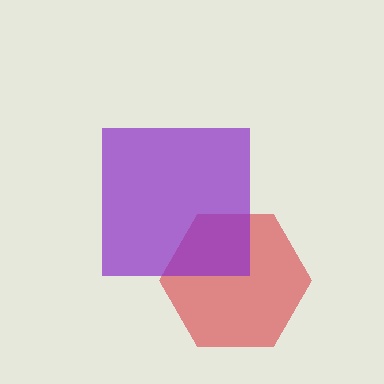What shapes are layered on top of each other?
The layered shapes are: a red hexagon, a purple square.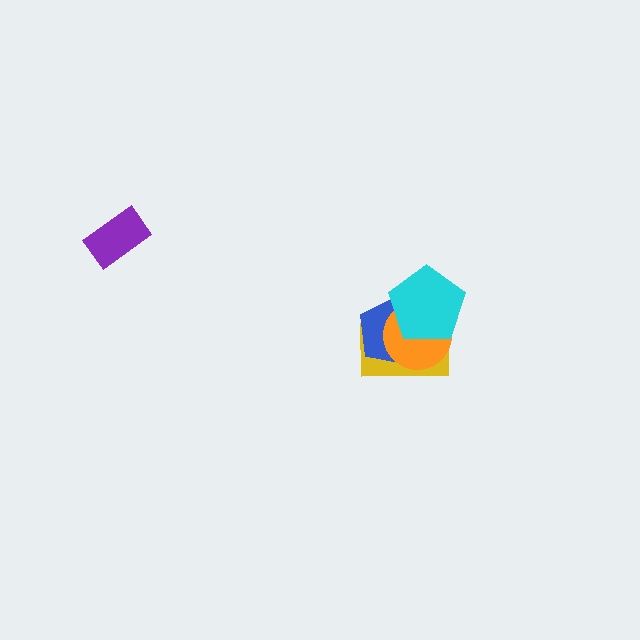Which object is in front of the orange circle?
The cyan pentagon is in front of the orange circle.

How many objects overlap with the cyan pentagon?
3 objects overlap with the cyan pentagon.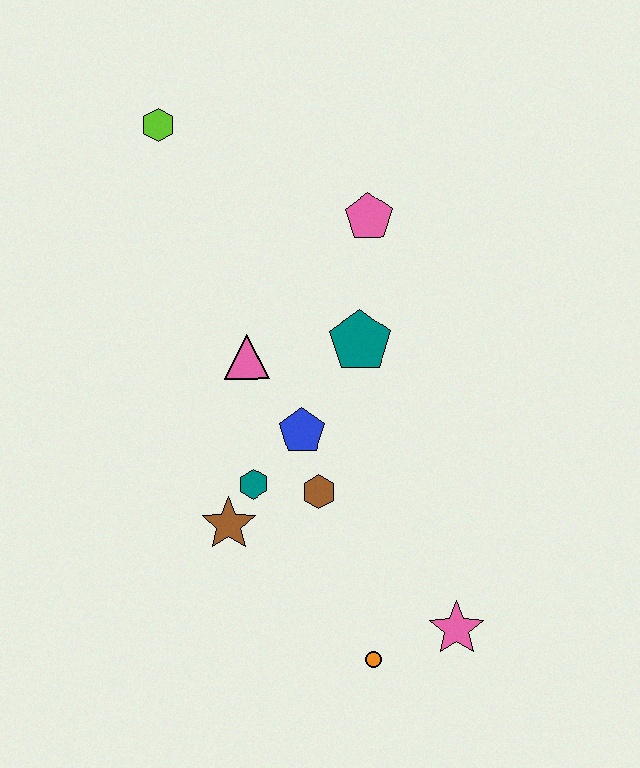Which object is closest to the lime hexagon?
The pink pentagon is closest to the lime hexagon.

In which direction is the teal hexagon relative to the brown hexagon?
The teal hexagon is to the left of the brown hexagon.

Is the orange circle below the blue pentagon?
Yes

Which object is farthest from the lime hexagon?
The pink star is farthest from the lime hexagon.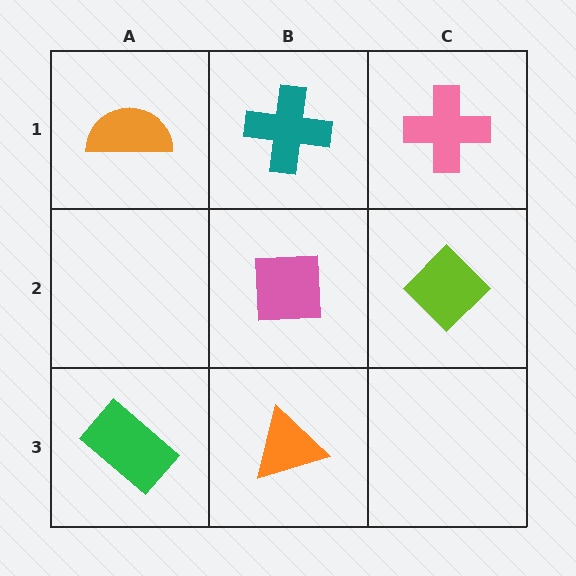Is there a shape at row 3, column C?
No, that cell is empty.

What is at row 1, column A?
An orange semicircle.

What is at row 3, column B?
An orange triangle.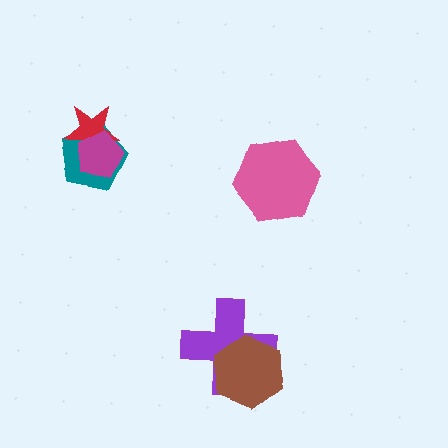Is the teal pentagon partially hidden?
Yes, it is partially covered by another shape.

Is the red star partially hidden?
Yes, it is partially covered by another shape.